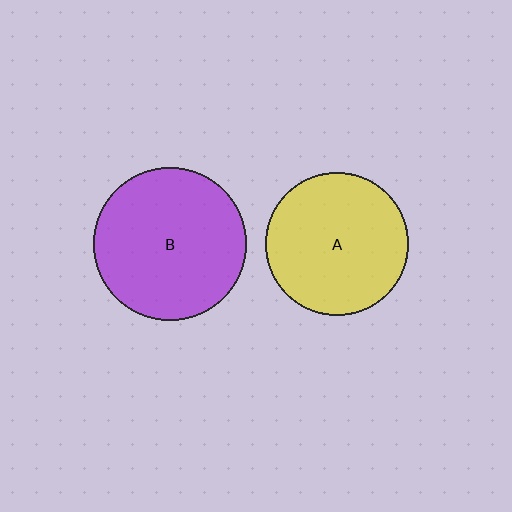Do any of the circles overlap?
No, none of the circles overlap.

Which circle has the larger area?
Circle B (purple).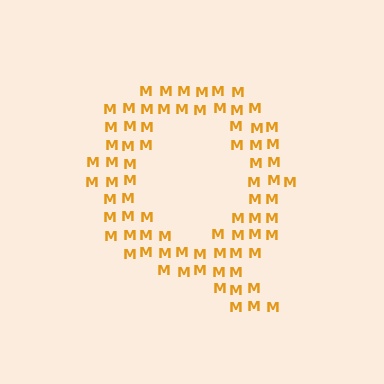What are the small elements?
The small elements are letter M's.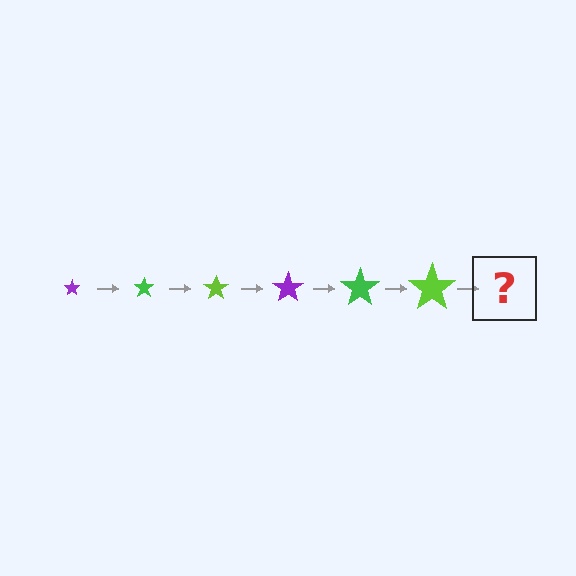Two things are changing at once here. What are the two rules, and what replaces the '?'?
The two rules are that the star grows larger each step and the color cycles through purple, green, and lime. The '?' should be a purple star, larger than the previous one.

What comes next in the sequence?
The next element should be a purple star, larger than the previous one.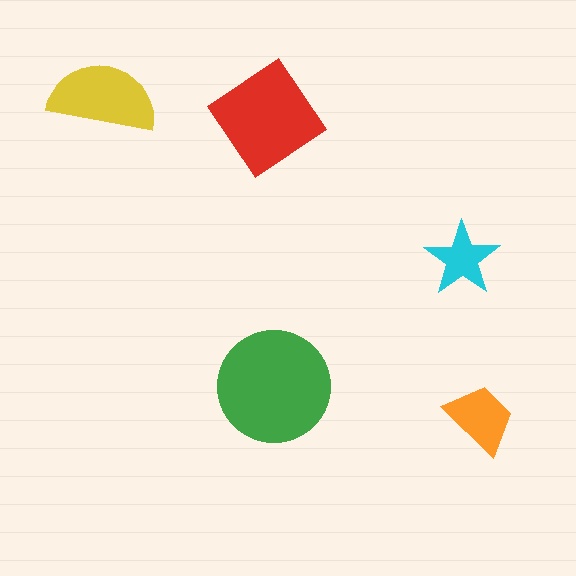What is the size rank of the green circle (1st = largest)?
1st.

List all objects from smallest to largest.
The cyan star, the orange trapezoid, the yellow semicircle, the red diamond, the green circle.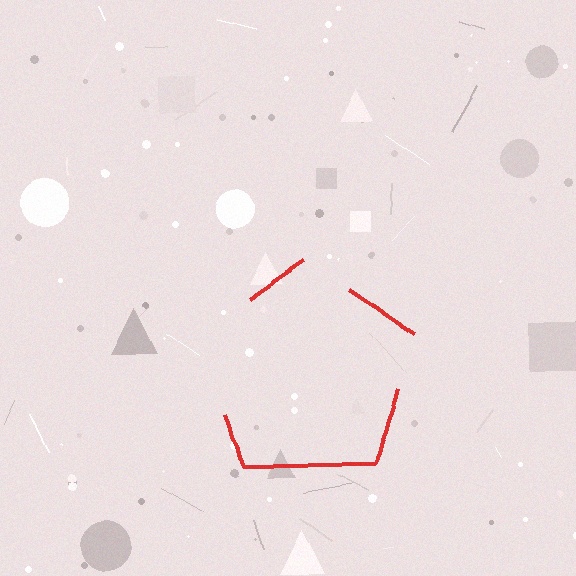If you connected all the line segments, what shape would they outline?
They would outline a pentagon.